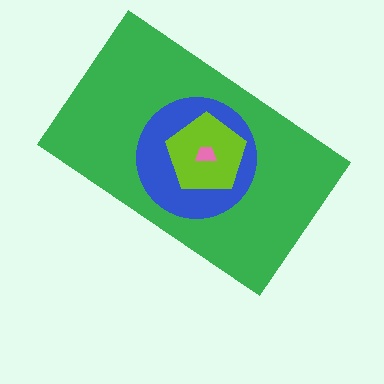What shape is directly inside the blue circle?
The lime pentagon.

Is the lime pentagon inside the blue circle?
Yes.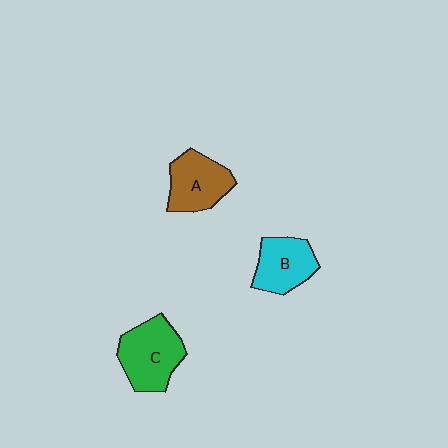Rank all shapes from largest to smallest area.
From largest to smallest: C (green), A (brown), B (cyan).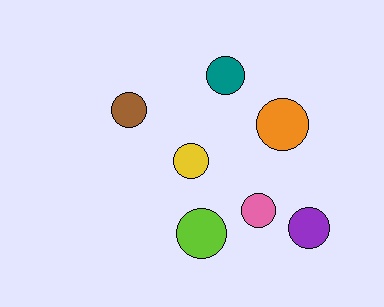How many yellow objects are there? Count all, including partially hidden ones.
There is 1 yellow object.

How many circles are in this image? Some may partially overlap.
There are 7 circles.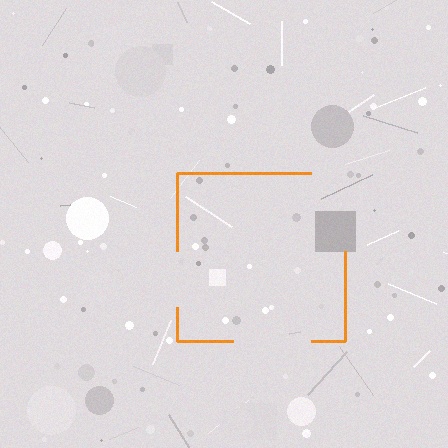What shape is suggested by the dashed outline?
The dashed outline suggests a square.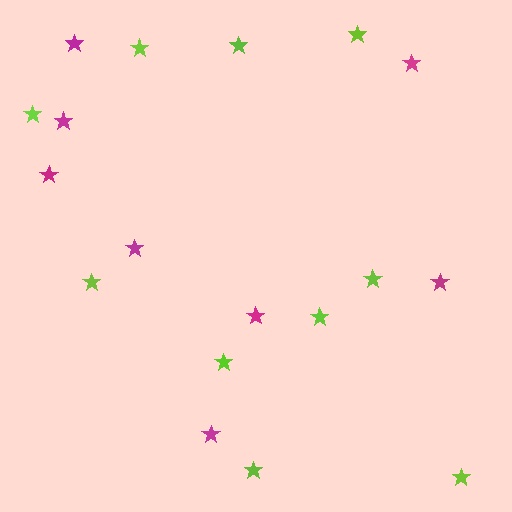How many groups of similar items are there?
There are 2 groups: one group of magenta stars (8) and one group of lime stars (10).